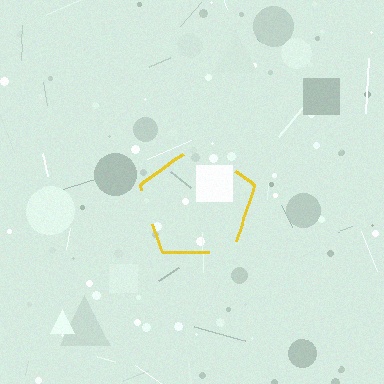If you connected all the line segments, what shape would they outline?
They would outline a pentagon.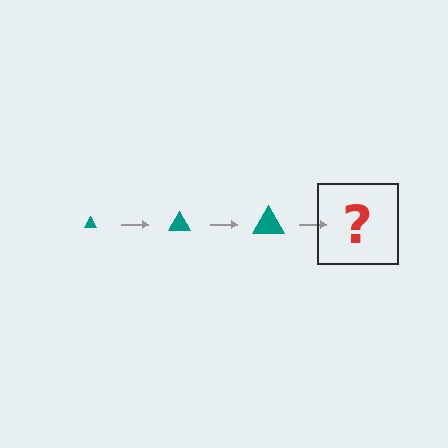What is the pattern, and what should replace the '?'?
The pattern is that the triangle gets progressively larger each step. The '?' should be a teal triangle, larger than the previous one.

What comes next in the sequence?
The next element should be a teal triangle, larger than the previous one.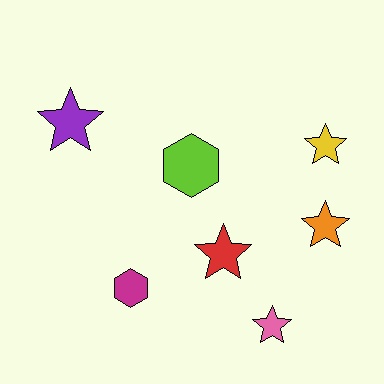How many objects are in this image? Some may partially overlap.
There are 7 objects.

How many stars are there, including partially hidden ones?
There are 5 stars.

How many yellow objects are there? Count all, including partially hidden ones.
There is 1 yellow object.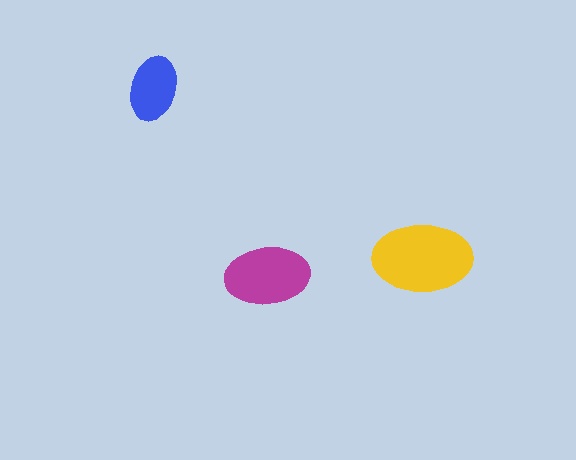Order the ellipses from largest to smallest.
the yellow one, the magenta one, the blue one.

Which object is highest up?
The blue ellipse is topmost.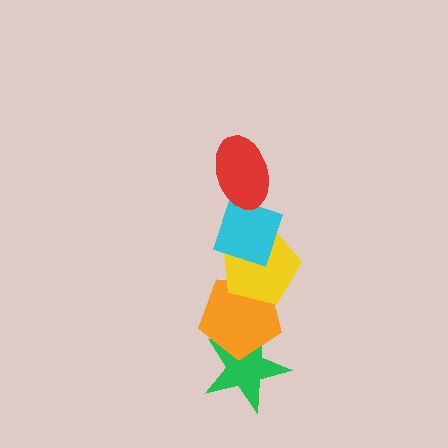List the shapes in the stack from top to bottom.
From top to bottom: the red ellipse, the cyan diamond, the yellow pentagon, the orange pentagon, the green star.